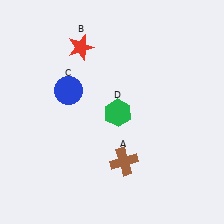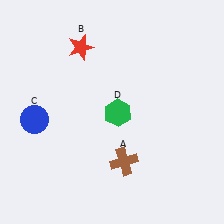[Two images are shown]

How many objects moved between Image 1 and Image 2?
1 object moved between the two images.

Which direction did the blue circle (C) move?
The blue circle (C) moved left.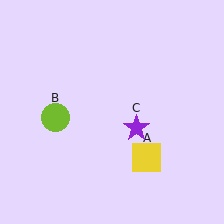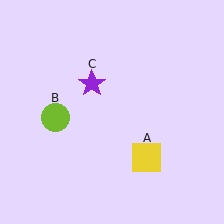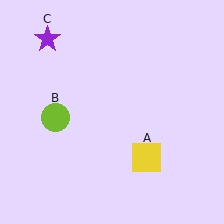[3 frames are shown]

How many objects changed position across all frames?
1 object changed position: purple star (object C).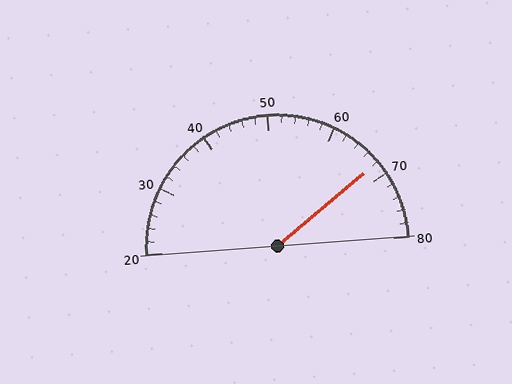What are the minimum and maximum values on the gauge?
The gauge ranges from 20 to 80.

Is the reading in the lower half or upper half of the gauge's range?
The reading is in the upper half of the range (20 to 80).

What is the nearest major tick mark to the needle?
The nearest major tick mark is 70.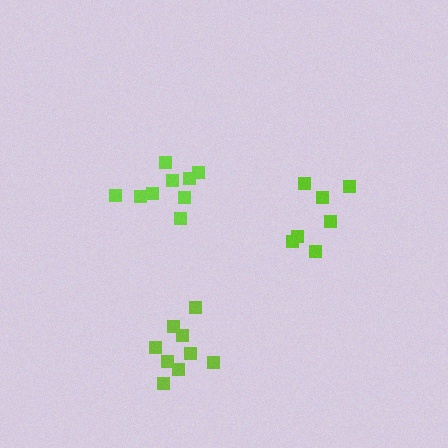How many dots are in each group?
Group 1: 9 dots, Group 2: 9 dots, Group 3: 7 dots (25 total).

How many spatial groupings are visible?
There are 3 spatial groupings.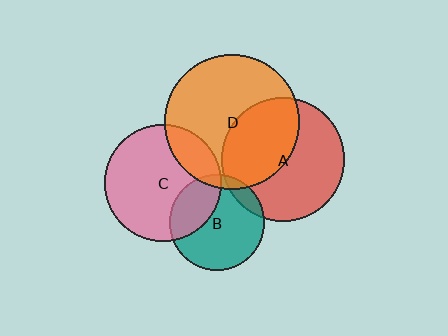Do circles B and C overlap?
Yes.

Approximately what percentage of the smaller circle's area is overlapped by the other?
Approximately 30%.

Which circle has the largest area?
Circle D (orange).